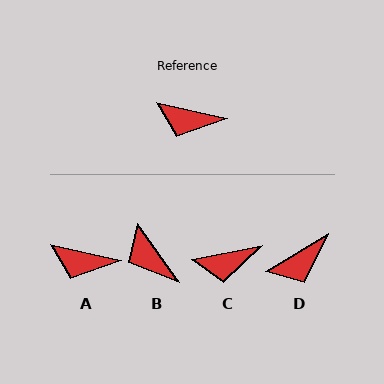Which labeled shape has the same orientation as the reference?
A.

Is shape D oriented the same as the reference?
No, it is off by about 44 degrees.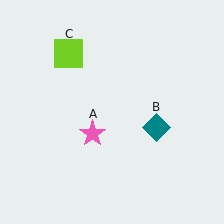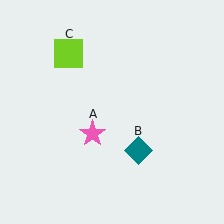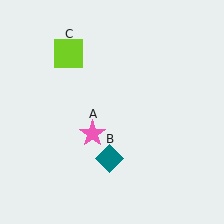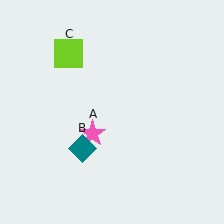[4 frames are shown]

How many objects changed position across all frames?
1 object changed position: teal diamond (object B).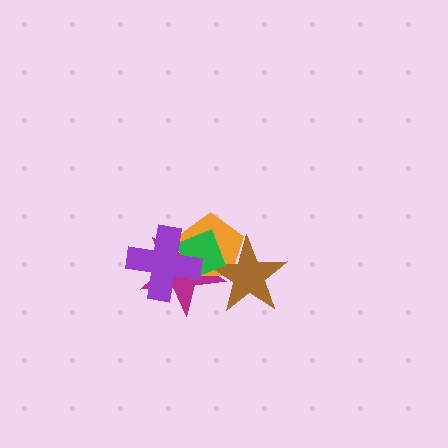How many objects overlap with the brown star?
3 objects overlap with the brown star.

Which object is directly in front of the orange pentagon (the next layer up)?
The brown star is directly in front of the orange pentagon.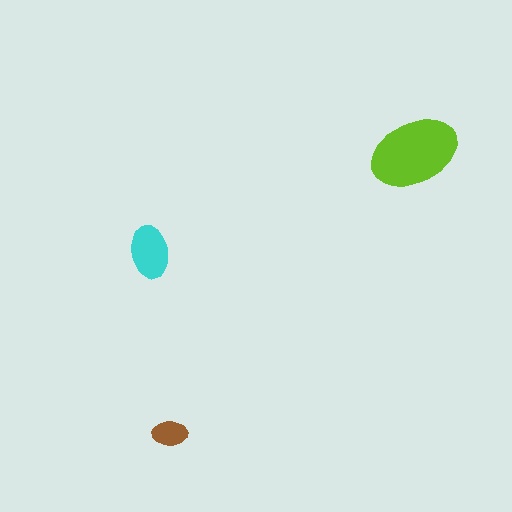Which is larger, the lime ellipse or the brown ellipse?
The lime one.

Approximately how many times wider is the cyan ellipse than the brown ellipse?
About 1.5 times wider.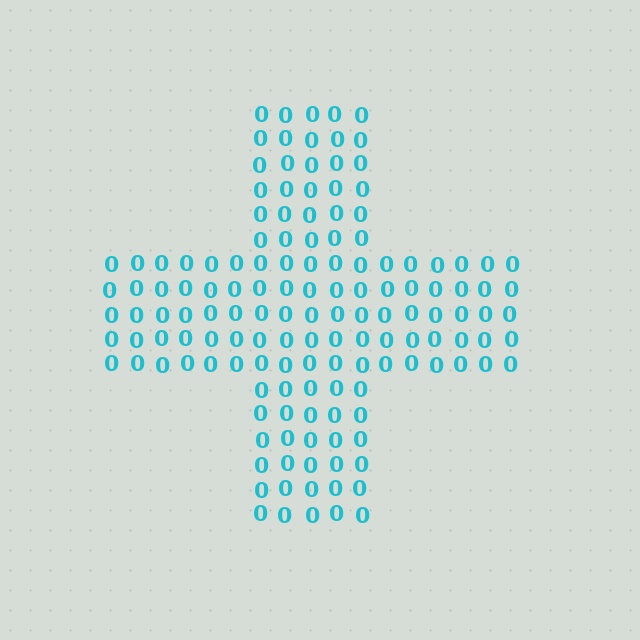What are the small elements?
The small elements are digit 0's.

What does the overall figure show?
The overall figure shows a cross.